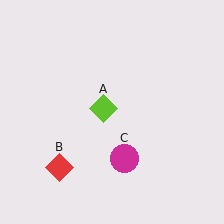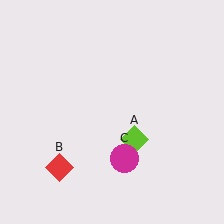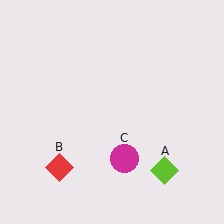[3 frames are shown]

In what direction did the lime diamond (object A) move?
The lime diamond (object A) moved down and to the right.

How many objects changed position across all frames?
1 object changed position: lime diamond (object A).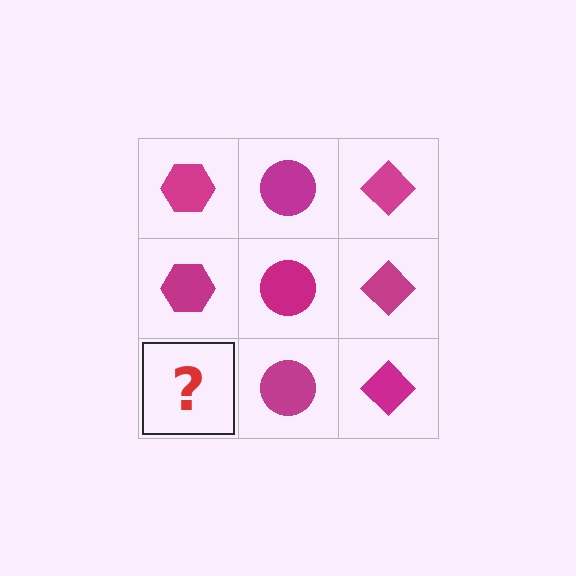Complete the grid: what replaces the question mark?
The question mark should be replaced with a magenta hexagon.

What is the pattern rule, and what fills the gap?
The rule is that each column has a consistent shape. The gap should be filled with a magenta hexagon.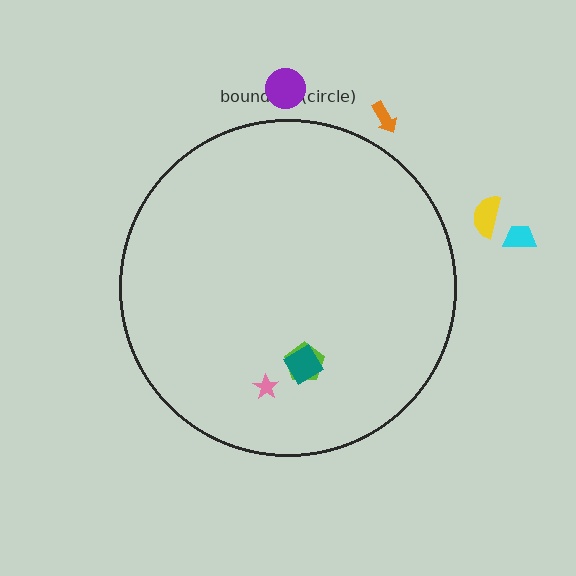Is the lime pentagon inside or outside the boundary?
Inside.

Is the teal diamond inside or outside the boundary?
Inside.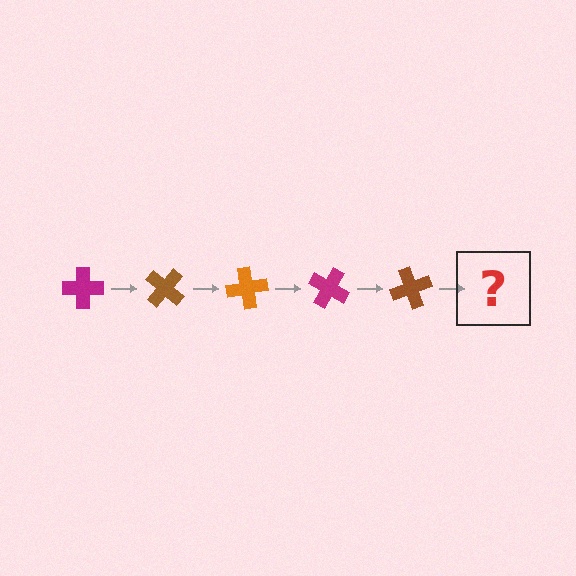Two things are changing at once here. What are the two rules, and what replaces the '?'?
The two rules are that it rotates 40 degrees each step and the color cycles through magenta, brown, and orange. The '?' should be an orange cross, rotated 200 degrees from the start.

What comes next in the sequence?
The next element should be an orange cross, rotated 200 degrees from the start.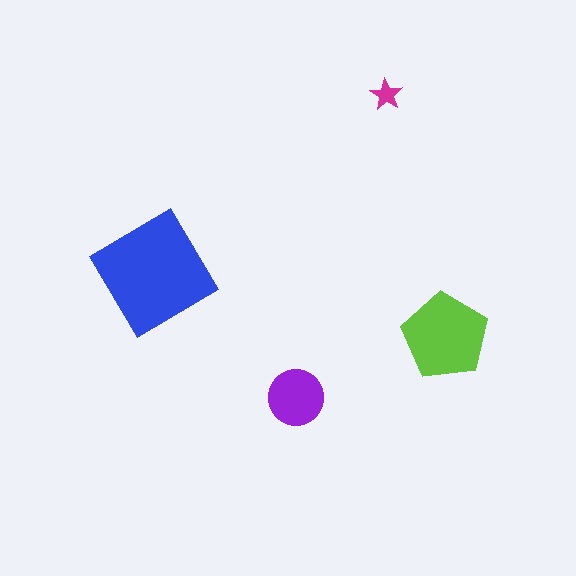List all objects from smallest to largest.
The magenta star, the purple circle, the lime pentagon, the blue diamond.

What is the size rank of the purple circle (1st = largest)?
3rd.